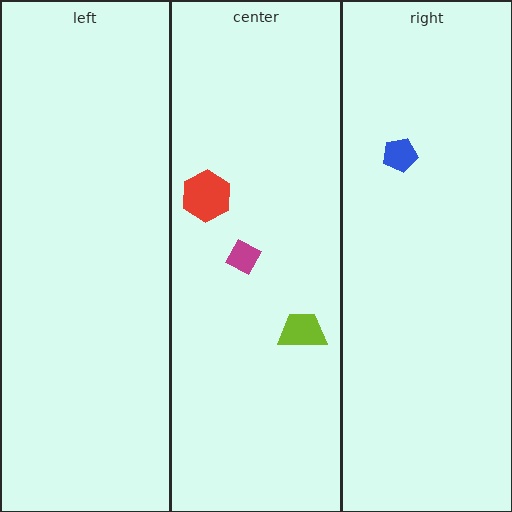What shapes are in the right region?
The blue pentagon.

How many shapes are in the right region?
1.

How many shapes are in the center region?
3.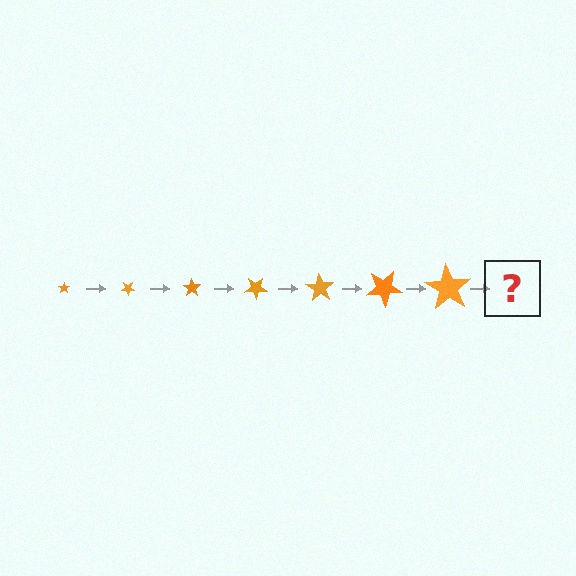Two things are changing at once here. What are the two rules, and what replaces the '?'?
The two rules are that the star grows larger each step and it rotates 35 degrees each step. The '?' should be a star, larger than the previous one and rotated 245 degrees from the start.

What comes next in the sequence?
The next element should be a star, larger than the previous one and rotated 245 degrees from the start.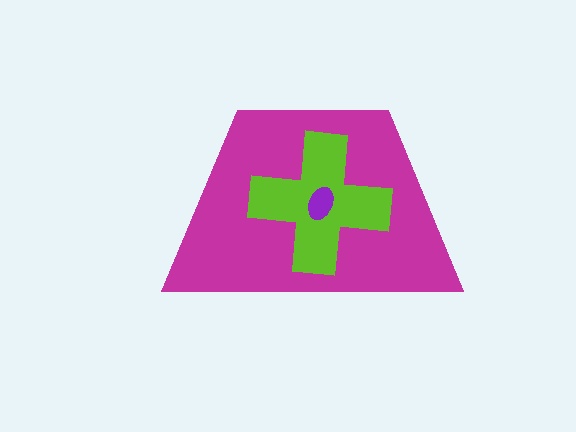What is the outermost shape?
The magenta trapezoid.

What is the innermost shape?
The purple ellipse.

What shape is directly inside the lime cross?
The purple ellipse.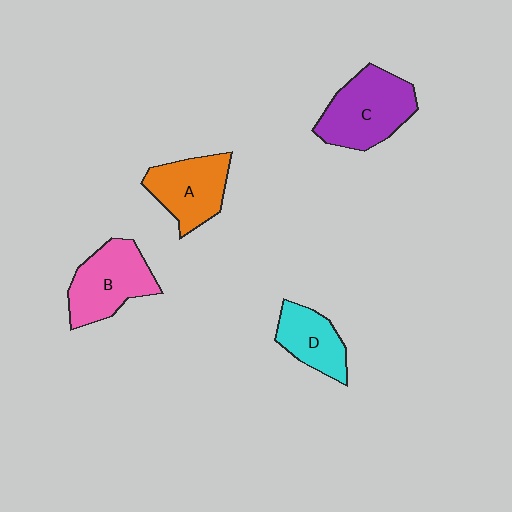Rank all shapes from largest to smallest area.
From largest to smallest: C (purple), B (pink), A (orange), D (cyan).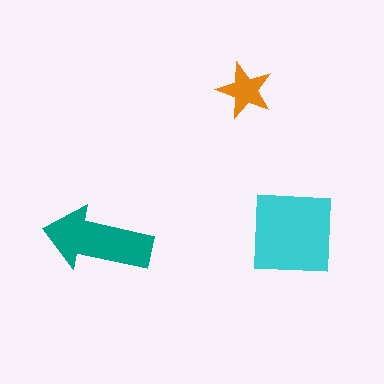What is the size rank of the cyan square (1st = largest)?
1st.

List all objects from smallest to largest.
The orange star, the teal arrow, the cyan square.